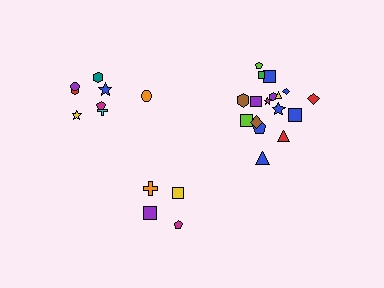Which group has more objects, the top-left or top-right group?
The top-right group.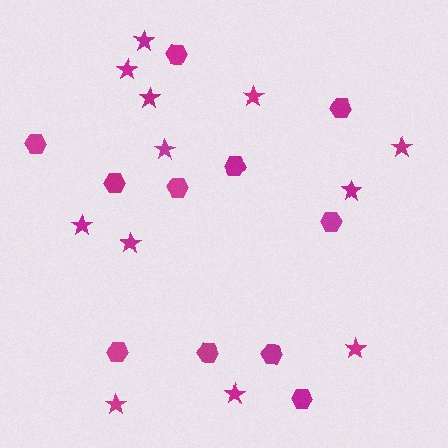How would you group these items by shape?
There are 2 groups: one group of hexagons (11) and one group of stars (12).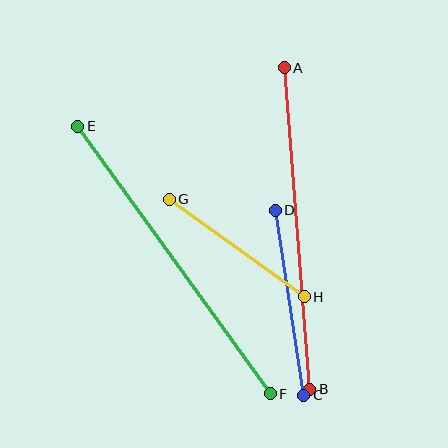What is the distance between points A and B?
The distance is approximately 323 pixels.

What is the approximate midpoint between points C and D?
The midpoint is at approximately (289, 303) pixels.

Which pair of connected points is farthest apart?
Points E and F are farthest apart.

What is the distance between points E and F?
The distance is approximately 330 pixels.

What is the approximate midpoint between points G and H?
The midpoint is at approximately (237, 248) pixels.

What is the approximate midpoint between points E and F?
The midpoint is at approximately (174, 260) pixels.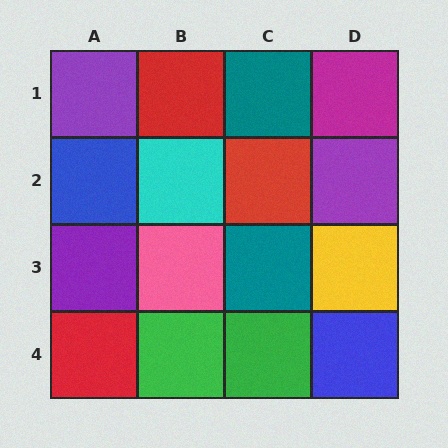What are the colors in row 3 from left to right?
Purple, pink, teal, yellow.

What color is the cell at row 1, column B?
Red.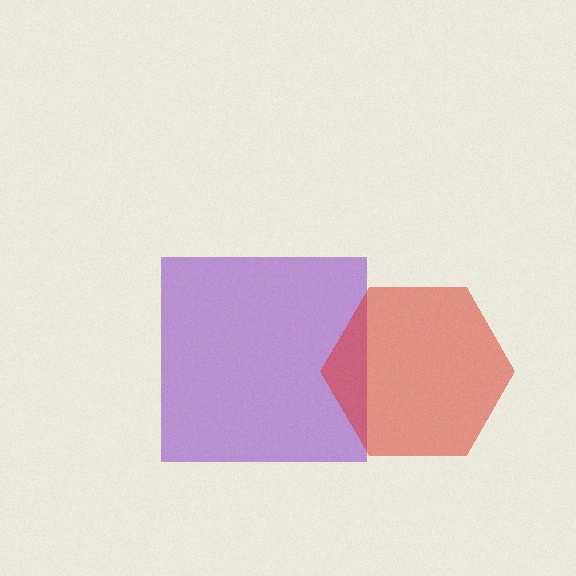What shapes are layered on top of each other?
The layered shapes are: a purple square, a red hexagon.